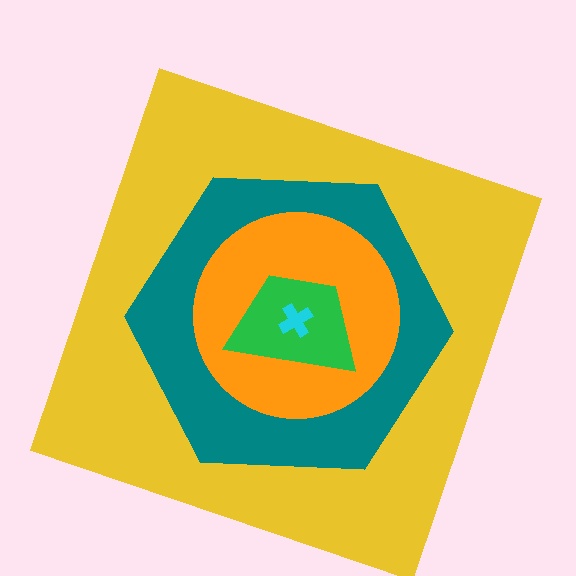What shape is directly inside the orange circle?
The green trapezoid.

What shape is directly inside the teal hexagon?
The orange circle.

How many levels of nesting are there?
5.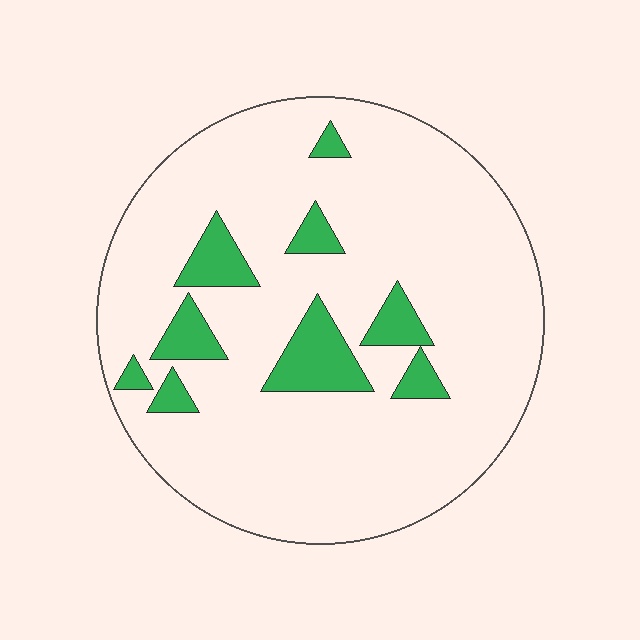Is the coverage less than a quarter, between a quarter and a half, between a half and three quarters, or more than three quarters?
Less than a quarter.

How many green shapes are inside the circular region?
9.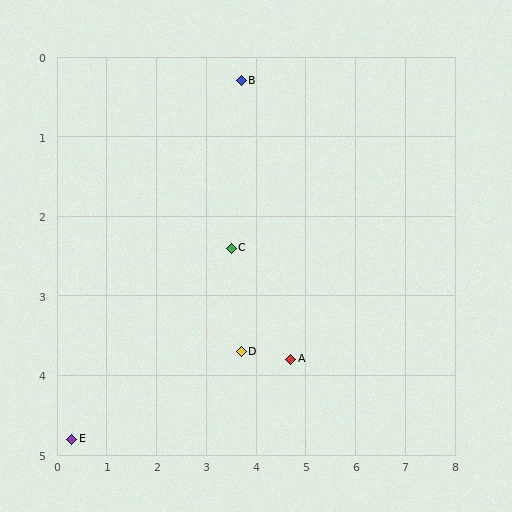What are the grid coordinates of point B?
Point B is at approximately (3.7, 0.3).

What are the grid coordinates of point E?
Point E is at approximately (0.3, 4.8).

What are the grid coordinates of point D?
Point D is at approximately (3.7, 3.7).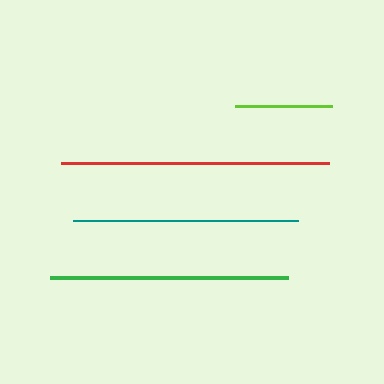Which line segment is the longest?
The red line is the longest at approximately 268 pixels.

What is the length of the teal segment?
The teal segment is approximately 225 pixels long.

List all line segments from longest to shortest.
From longest to shortest: red, green, teal, lime.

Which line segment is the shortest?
The lime line is the shortest at approximately 96 pixels.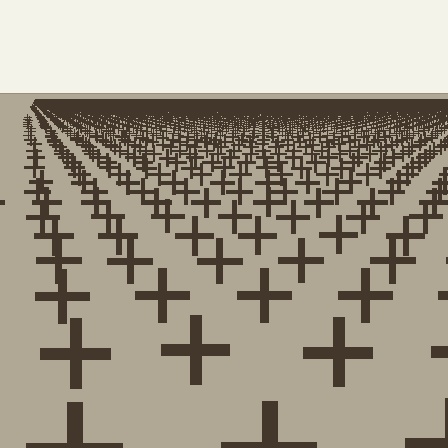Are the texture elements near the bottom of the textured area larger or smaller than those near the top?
Larger. Near the bottom, elements are closer to the viewer and appear at a bigger on-screen size.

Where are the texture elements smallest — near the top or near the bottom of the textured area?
Near the top.